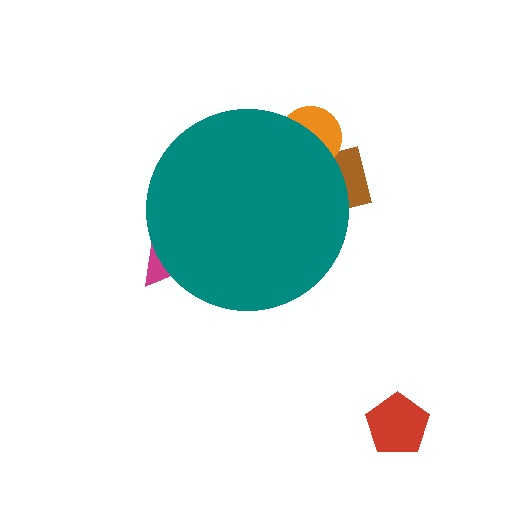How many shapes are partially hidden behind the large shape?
3 shapes are partially hidden.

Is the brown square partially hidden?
Yes, the brown square is partially hidden behind the teal circle.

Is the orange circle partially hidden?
Yes, the orange circle is partially hidden behind the teal circle.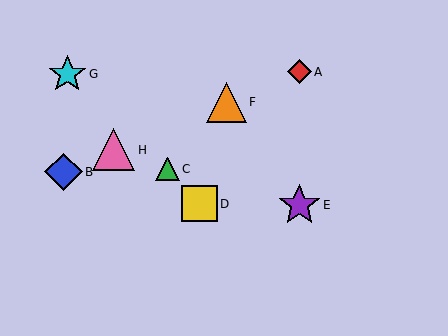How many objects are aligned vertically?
2 objects (A, E) are aligned vertically.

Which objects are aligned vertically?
Objects A, E are aligned vertically.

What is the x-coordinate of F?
Object F is at x≈226.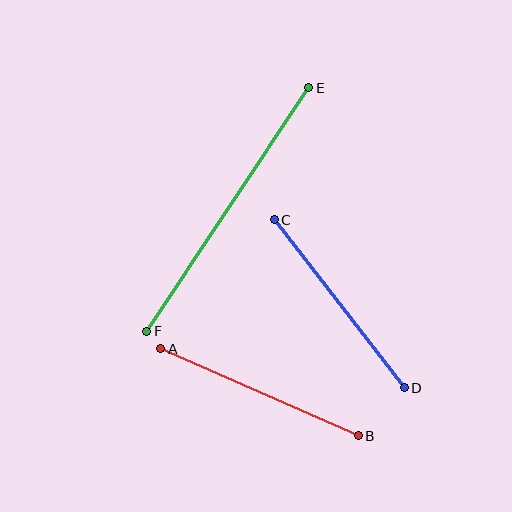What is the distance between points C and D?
The distance is approximately 213 pixels.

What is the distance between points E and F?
The distance is approximately 293 pixels.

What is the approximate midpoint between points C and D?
The midpoint is at approximately (339, 304) pixels.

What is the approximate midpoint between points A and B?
The midpoint is at approximately (260, 392) pixels.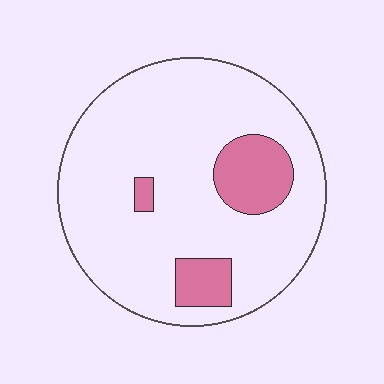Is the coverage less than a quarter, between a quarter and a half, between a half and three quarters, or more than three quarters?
Less than a quarter.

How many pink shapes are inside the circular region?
3.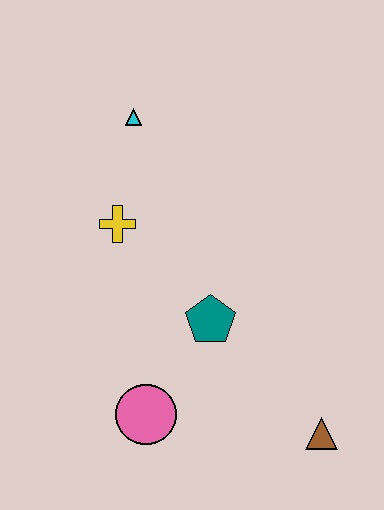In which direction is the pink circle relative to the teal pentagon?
The pink circle is below the teal pentagon.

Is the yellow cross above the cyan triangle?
No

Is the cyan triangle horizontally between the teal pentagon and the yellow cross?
Yes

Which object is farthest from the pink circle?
The cyan triangle is farthest from the pink circle.